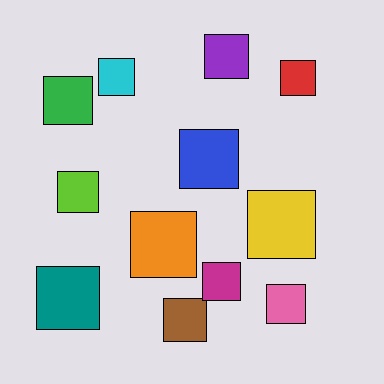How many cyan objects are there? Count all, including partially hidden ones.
There is 1 cyan object.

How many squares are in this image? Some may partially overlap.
There are 12 squares.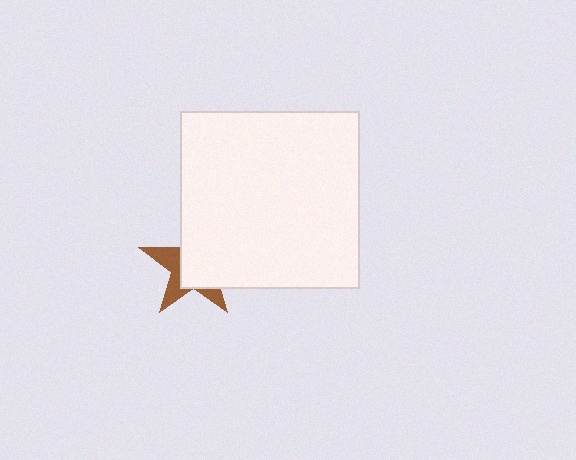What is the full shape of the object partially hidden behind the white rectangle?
The partially hidden object is a brown star.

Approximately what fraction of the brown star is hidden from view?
Roughly 64% of the brown star is hidden behind the white rectangle.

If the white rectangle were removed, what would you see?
You would see the complete brown star.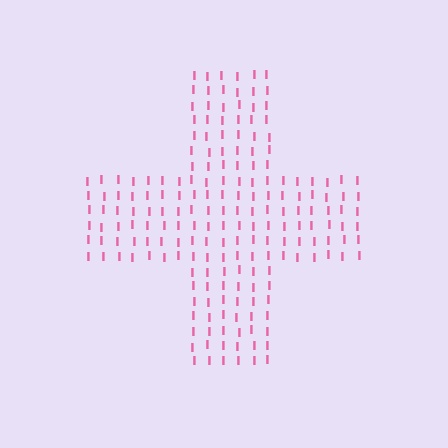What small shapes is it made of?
It is made of small letter I's.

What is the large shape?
The large shape is a cross.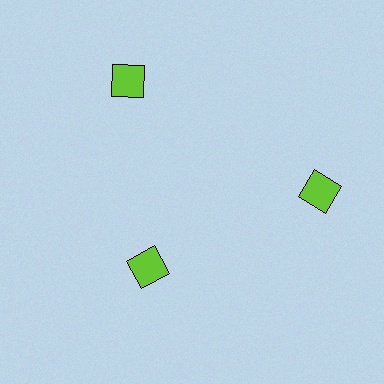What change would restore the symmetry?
The symmetry would be restored by moving it outward, back onto the ring so that all 3 squares sit at equal angles and equal distance from the center.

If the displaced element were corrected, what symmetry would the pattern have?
It would have 3-fold rotational symmetry — the pattern would map onto itself every 120 degrees.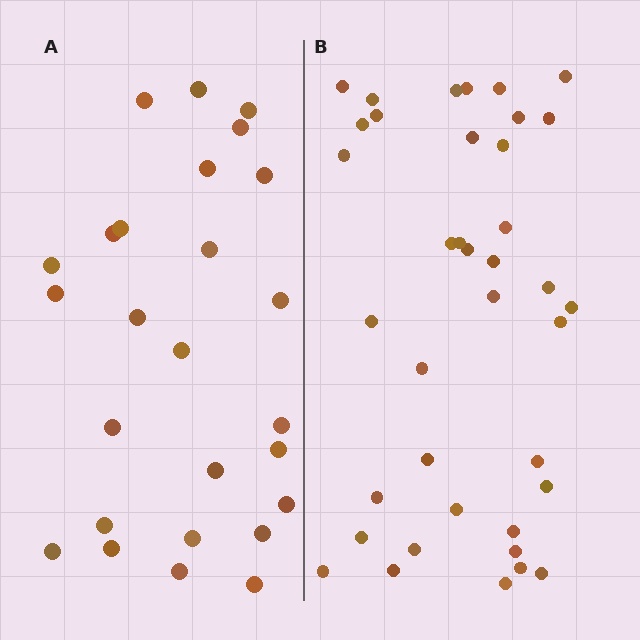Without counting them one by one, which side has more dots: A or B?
Region B (the right region) has more dots.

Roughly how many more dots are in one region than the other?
Region B has roughly 12 or so more dots than region A.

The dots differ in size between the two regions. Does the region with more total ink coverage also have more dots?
No. Region A has more total ink coverage because its dots are larger, but region B actually contains more individual dots. Total area can be misleading — the number of items is what matters here.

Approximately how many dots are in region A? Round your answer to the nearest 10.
About 30 dots. (The exact count is 26, which rounds to 30.)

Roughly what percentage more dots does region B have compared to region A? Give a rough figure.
About 45% more.